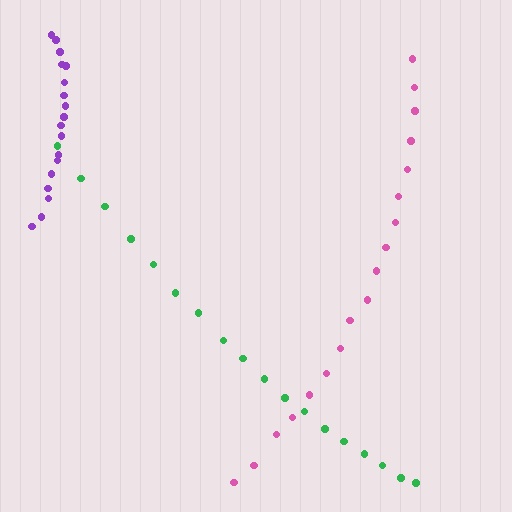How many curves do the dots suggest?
There are 3 distinct paths.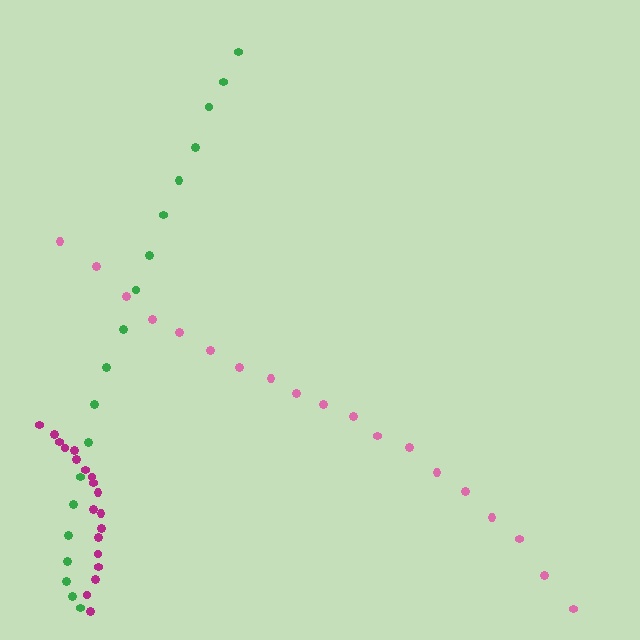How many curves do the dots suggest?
There are 3 distinct paths.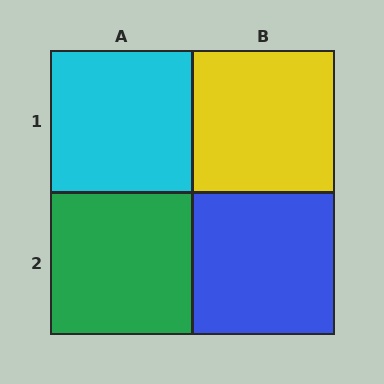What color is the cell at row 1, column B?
Yellow.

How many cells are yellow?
1 cell is yellow.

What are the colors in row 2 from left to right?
Green, blue.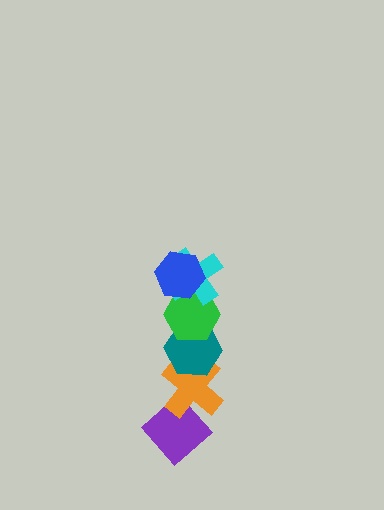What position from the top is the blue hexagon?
The blue hexagon is 1st from the top.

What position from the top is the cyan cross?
The cyan cross is 2nd from the top.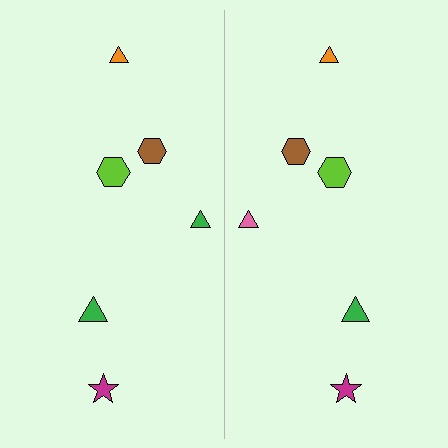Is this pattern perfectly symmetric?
No, the pattern is not perfectly symmetric. The pink triangle on the right side breaks the symmetry — its mirror counterpart is green.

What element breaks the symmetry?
The pink triangle on the right side breaks the symmetry — its mirror counterpart is green.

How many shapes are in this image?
There are 12 shapes in this image.